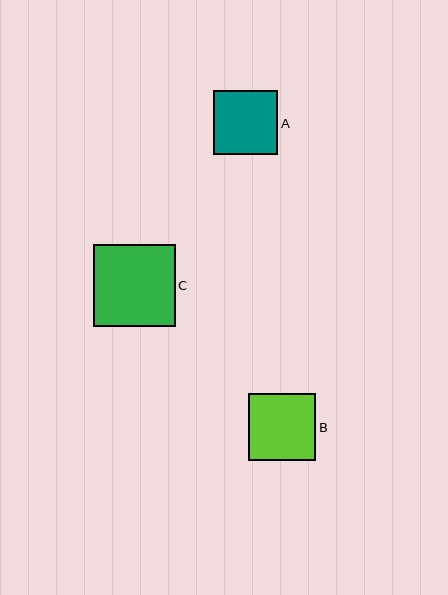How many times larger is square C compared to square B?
Square C is approximately 1.2 times the size of square B.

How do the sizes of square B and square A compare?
Square B and square A are approximately the same size.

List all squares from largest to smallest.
From largest to smallest: C, B, A.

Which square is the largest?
Square C is the largest with a size of approximately 82 pixels.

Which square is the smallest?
Square A is the smallest with a size of approximately 64 pixels.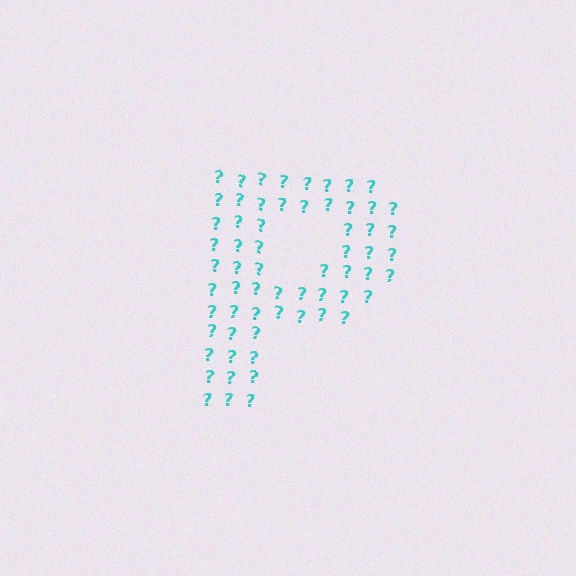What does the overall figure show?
The overall figure shows the letter P.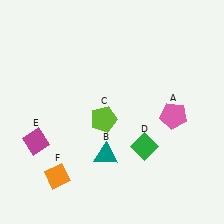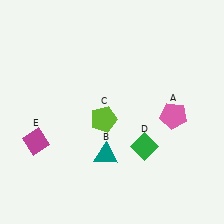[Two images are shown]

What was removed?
The orange diamond (F) was removed in Image 2.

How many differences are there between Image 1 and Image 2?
There is 1 difference between the two images.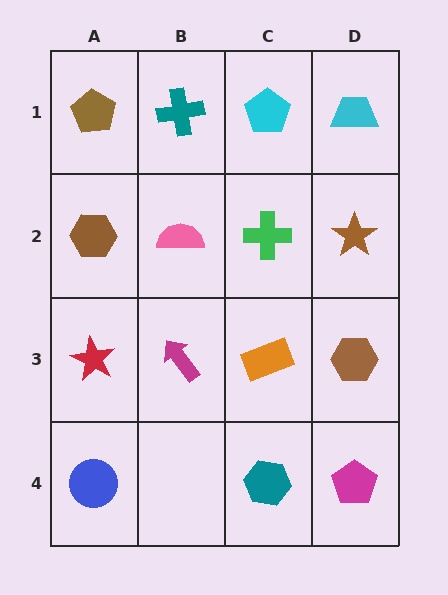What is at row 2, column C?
A green cross.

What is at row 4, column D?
A magenta pentagon.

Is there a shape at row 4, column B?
No, that cell is empty.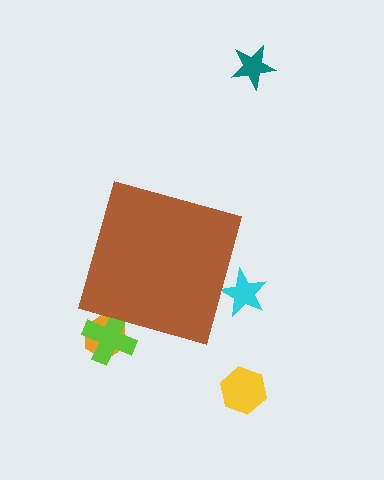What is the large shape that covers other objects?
A brown diamond.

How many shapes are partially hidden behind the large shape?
3 shapes are partially hidden.